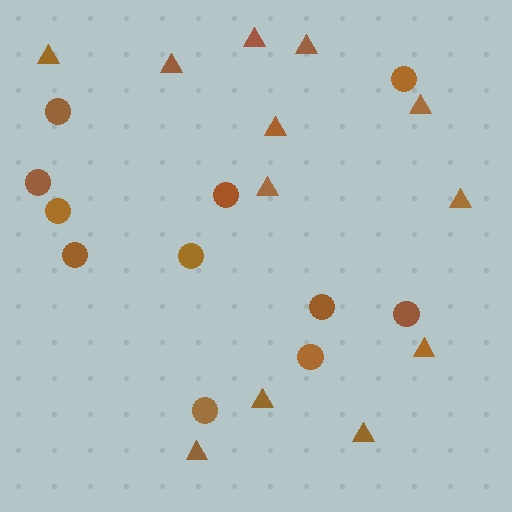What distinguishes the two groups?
There are 2 groups: one group of triangles (12) and one group of circles (11).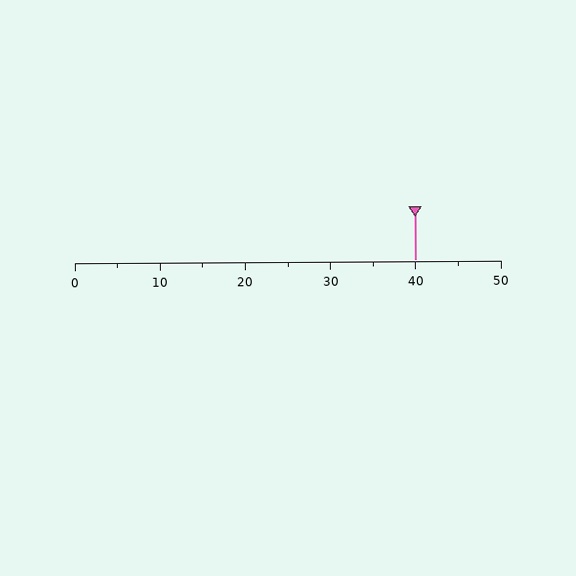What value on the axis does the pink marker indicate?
The marker indicates approximately 40.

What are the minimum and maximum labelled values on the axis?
The axis runs from 0 to 50.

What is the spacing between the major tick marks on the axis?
The major ticks are spaced 10 apart.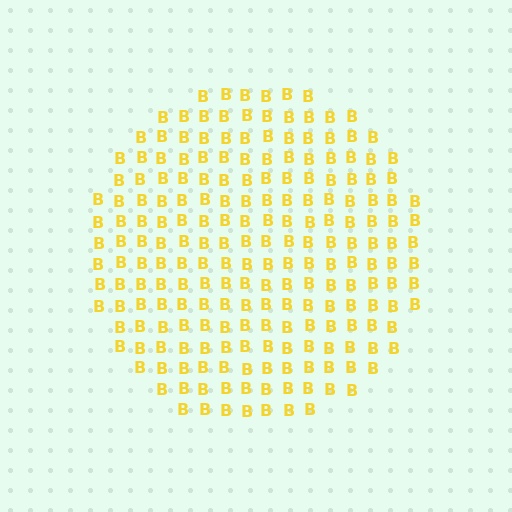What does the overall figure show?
The overall figure shows a circle.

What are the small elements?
The small elements are letter B's.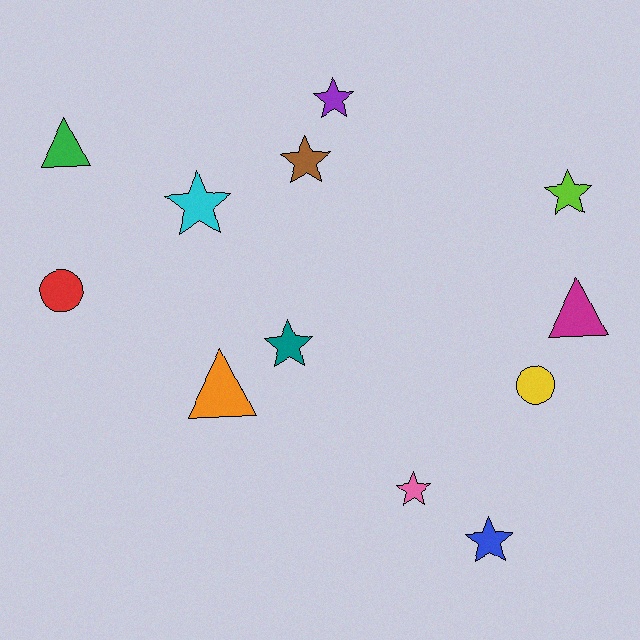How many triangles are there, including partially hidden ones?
There are 3 triangles.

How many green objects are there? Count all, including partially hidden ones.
There is 1 green object.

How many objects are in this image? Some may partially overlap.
There are 12 objects.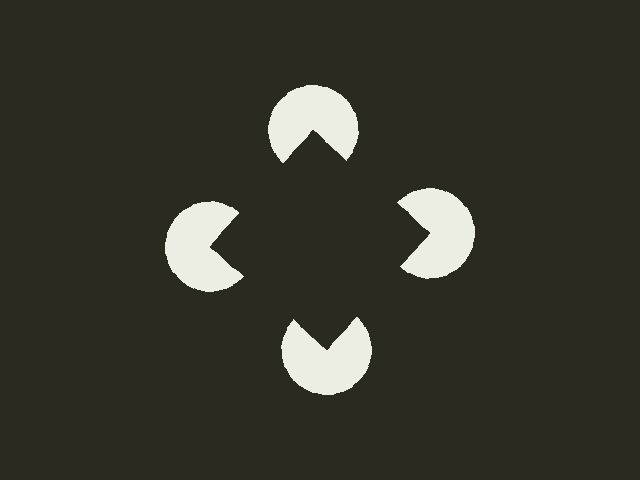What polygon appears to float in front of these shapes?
An illusory square — its edges are inferred from the aligned wedge cuts in the pac-man discs, not physically drawn.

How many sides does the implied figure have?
4 sides.